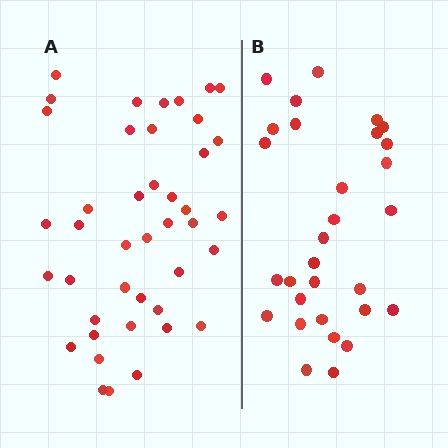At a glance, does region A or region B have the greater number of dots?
Region A (the left region) has more dots.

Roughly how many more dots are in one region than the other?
Region A has roughly 12 or so more dots than region B.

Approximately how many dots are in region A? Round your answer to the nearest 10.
About 40 dots. (The exact count is 42, which rounds to 40.)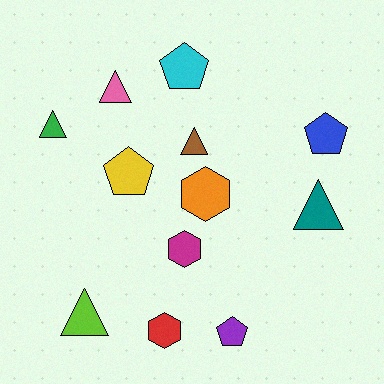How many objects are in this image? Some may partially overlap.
There are 12 objects.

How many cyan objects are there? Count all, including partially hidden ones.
There is 1 cyan object.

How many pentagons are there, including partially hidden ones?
There are 4 pentagons.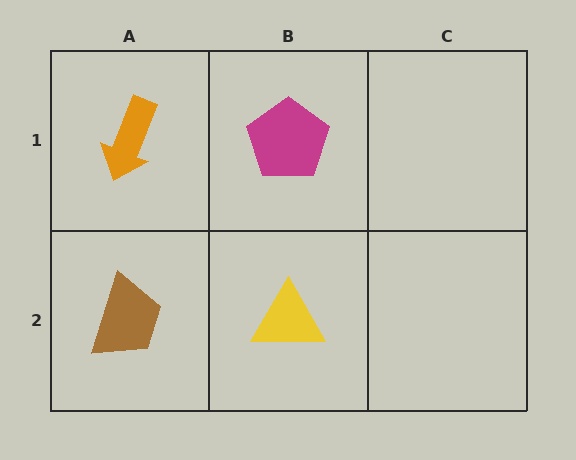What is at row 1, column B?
A magenta pentagon.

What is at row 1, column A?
An orange arrow.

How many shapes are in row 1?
2 shapes.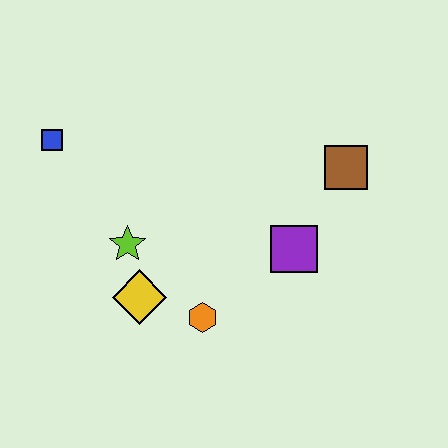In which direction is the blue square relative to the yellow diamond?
The blue square is above the yellow diamond.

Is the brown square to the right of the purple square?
Yes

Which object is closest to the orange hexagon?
The yellow diamond is closest to the orange hexagon.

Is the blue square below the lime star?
No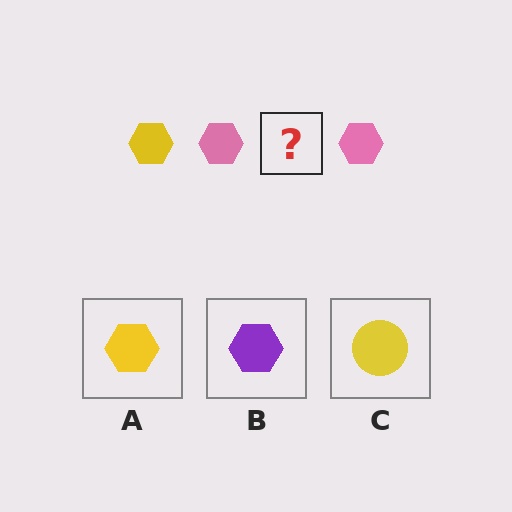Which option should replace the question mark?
Option A.